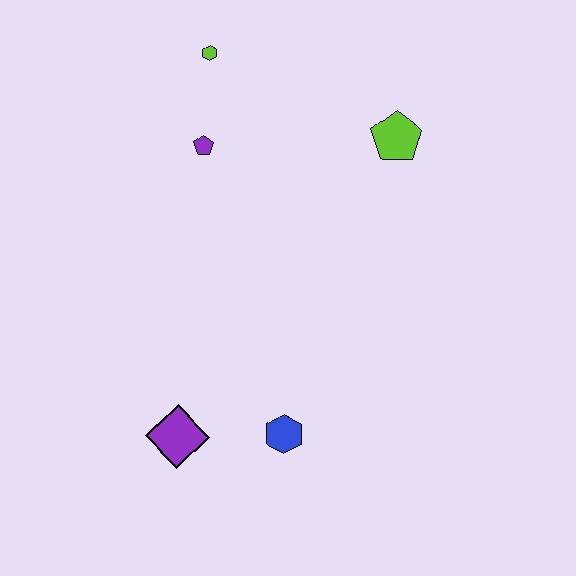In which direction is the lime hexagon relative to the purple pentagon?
The lime hexagon is above the purple pentagon.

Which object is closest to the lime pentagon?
The purple pentagon is closest to the lime pentagon.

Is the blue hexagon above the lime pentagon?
No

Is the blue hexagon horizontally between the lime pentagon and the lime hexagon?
Yes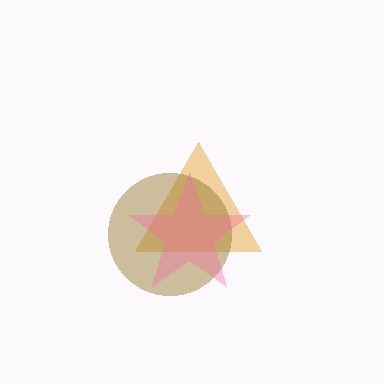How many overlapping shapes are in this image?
There are 3 overlapping shapes in the image.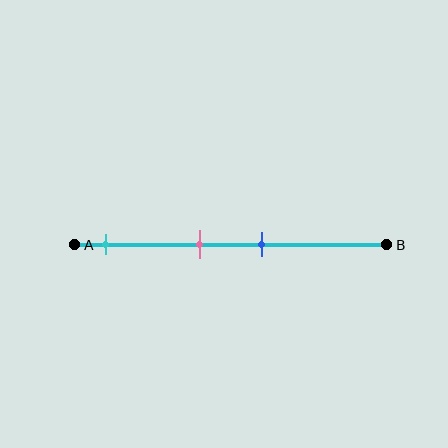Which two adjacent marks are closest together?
The pink and blue marks are the closest adjacent pair.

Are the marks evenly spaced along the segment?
No, the marks are not evenly spaced.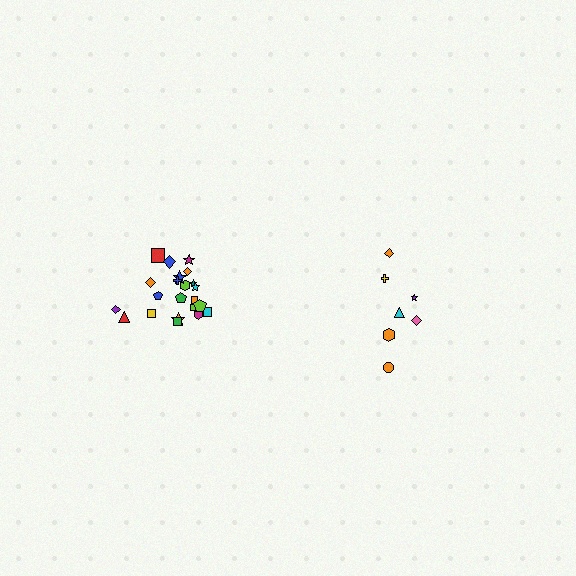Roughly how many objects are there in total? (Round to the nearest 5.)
Roughly 30 objects in total.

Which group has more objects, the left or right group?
The left group.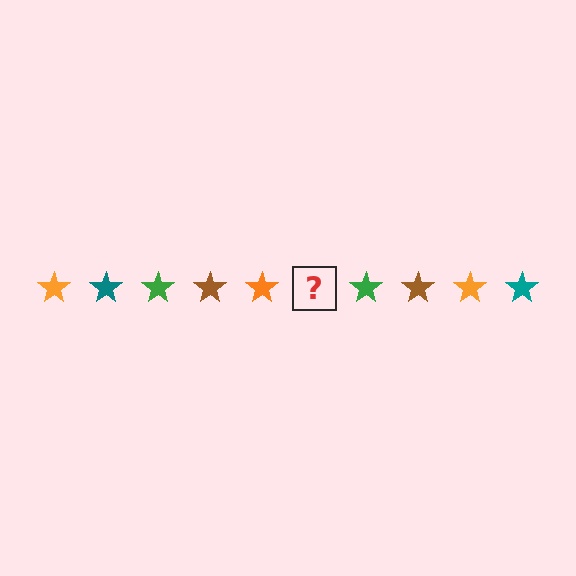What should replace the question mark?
The question mark should be replaced with a teal star.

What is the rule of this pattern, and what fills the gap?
The rule is that the pattern cycles through orange, teal, green, brown stars. The gap should be filled with a teal star.